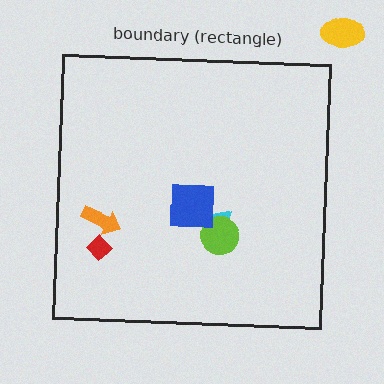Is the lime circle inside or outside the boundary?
Inside.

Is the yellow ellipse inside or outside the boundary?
Outside.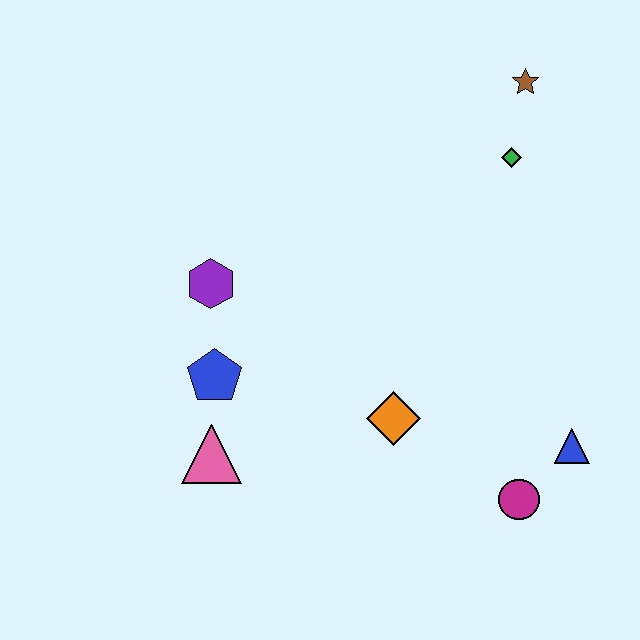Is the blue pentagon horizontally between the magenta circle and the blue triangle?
No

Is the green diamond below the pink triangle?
No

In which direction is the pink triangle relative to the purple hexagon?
The pink triangle is below the purple hexagon.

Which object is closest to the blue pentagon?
The pink triangle is closest to the blue pentagon.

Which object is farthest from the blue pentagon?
The brown star is farthest from the blue pentagon.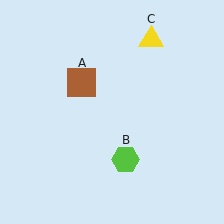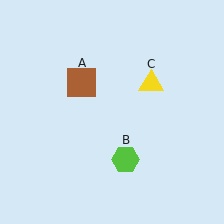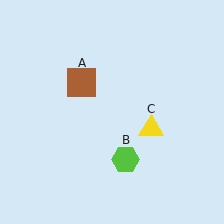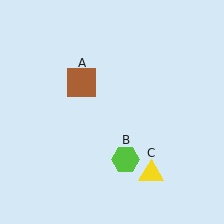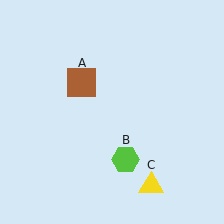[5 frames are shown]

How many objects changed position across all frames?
1 object changed position: yellow triangle (object C).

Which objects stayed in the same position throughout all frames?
Brown square (object A) and lime hexagon (object B) remained stationary.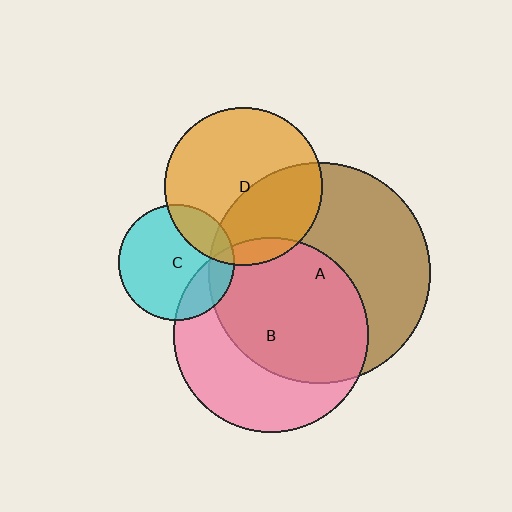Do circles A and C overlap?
Yes.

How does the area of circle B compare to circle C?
Approximately 2.8 times.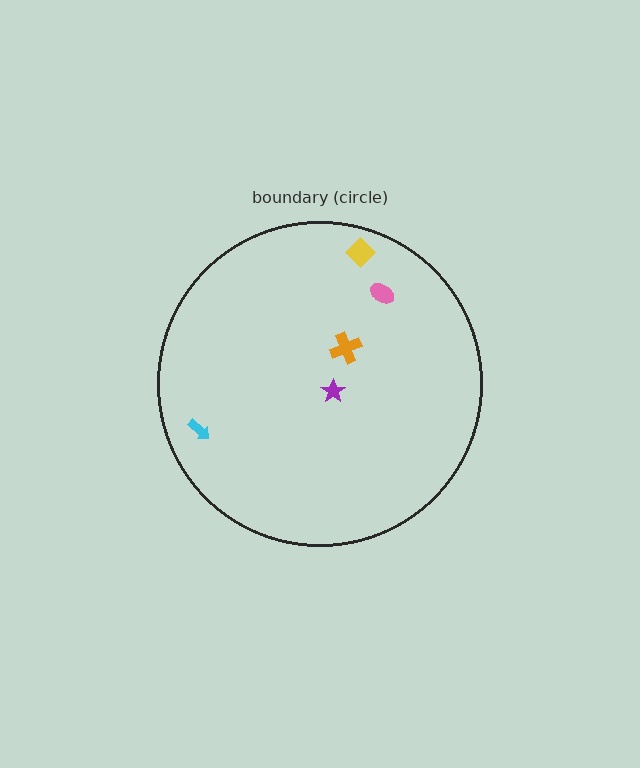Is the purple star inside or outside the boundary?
Inside.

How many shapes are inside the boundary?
5 inside, 0 outside.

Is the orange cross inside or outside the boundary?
Inside.